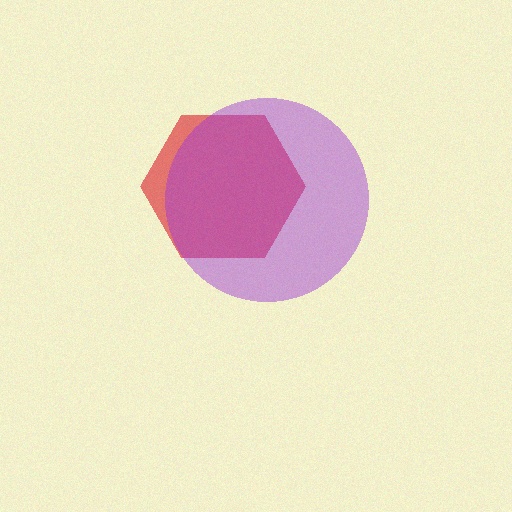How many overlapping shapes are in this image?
There are 2 overlapping shapes in the image.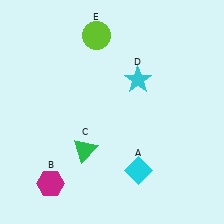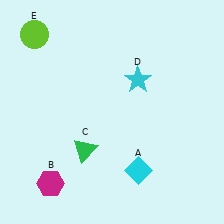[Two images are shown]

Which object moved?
The lime circle (E) moved left.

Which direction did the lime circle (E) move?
The lime circle (E) moved left.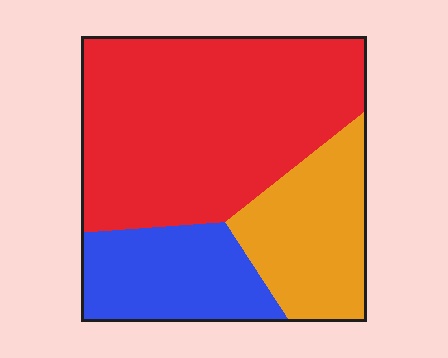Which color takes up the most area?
Red, at roughly 55%.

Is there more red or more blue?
Red.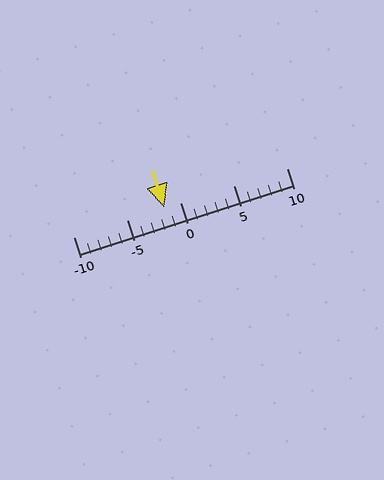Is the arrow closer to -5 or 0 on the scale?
The arrow is closer to 0.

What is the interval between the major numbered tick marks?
The major tick marks are spaced 5 units apart.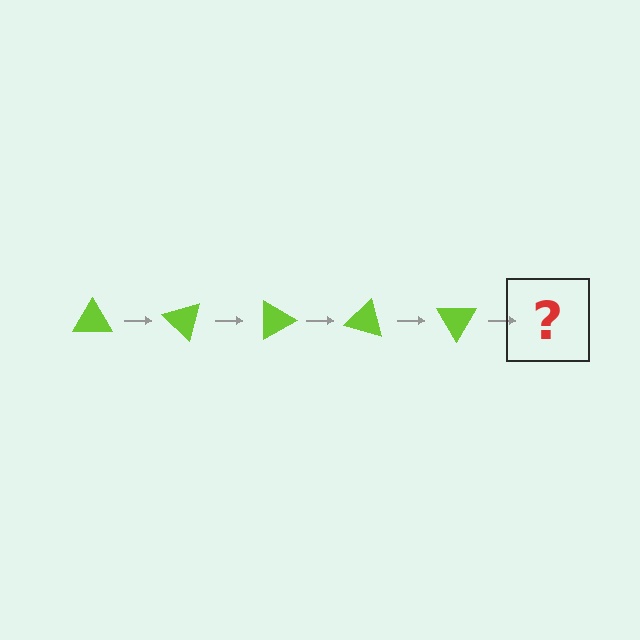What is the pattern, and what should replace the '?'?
The pattern is that the triangle rotates 45 degrees each step. The '?' should be a lime triangle rotated 225 degrees.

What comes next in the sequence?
The next element should be a lime triangle rotated 225 degrees.